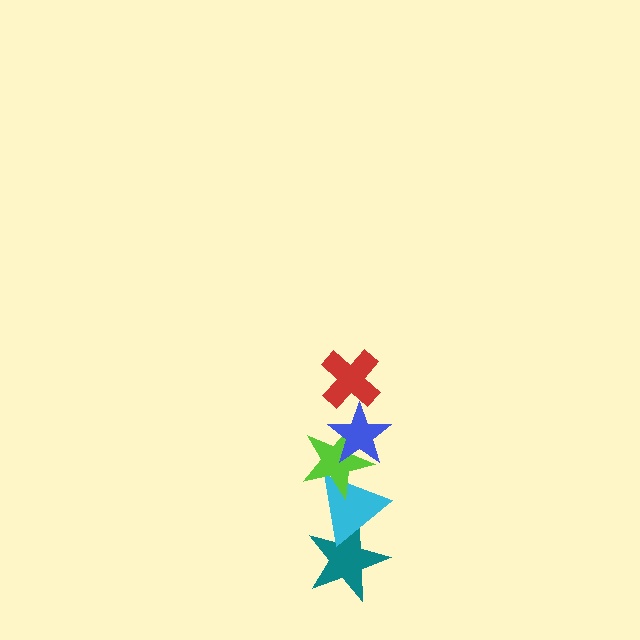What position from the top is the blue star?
The blue star is 2nd from the top.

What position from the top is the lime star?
The lime star is 3rd from the top.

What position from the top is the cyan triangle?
The cyan triangle is 4th from the top.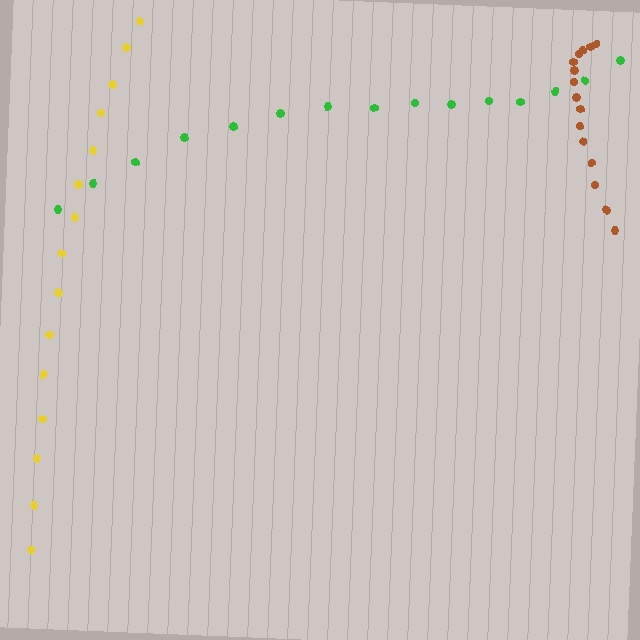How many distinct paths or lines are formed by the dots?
There are 3 distinct paths.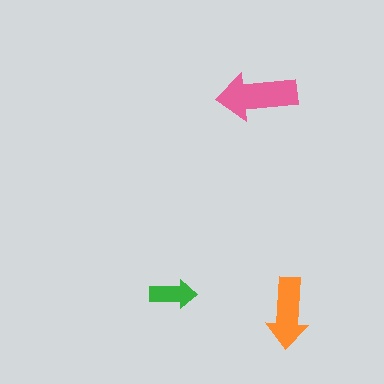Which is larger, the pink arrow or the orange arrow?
The pink one.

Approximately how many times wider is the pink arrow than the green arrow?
About 1.5 times wider.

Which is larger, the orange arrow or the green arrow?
The orange one.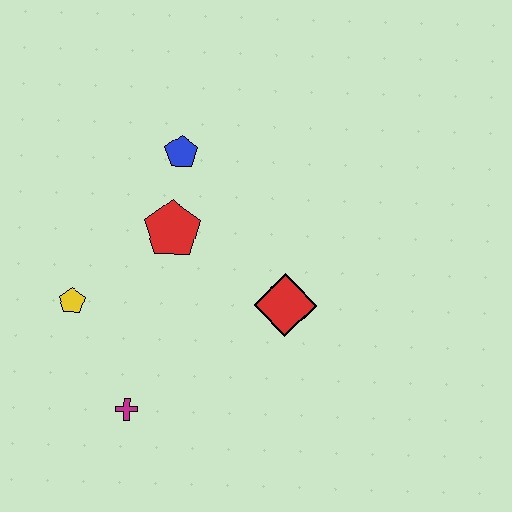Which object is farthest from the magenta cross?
The blue pentagon is farthest from the magenta cross.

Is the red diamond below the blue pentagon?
Yes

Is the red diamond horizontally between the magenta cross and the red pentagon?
No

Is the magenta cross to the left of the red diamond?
Yes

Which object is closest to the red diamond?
The red pentagon is closest to the red diamond.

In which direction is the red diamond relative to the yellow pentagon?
The red diamond is to the right of the yellow pentagon.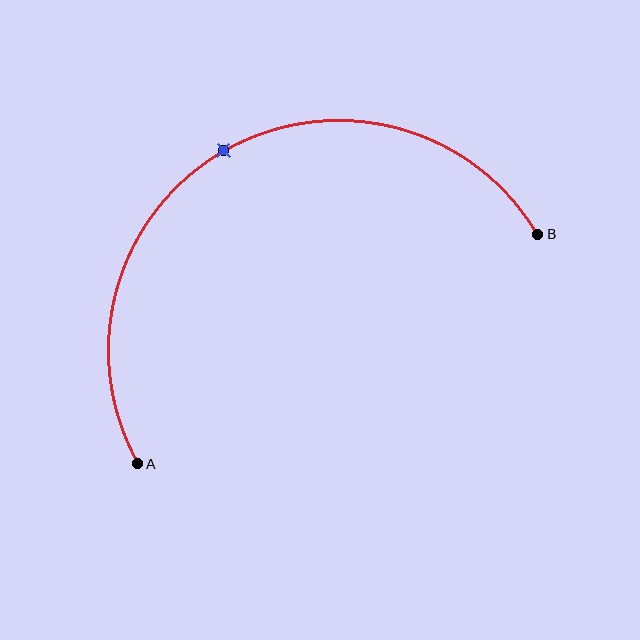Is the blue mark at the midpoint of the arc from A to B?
Yes. The blue mark lies on the arc at equal arc-length from both A and B — it is the arc midpoint.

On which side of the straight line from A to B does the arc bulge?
The arc bulges above the straight line connecting A and B.